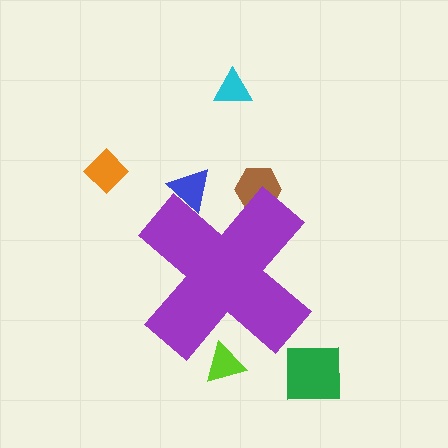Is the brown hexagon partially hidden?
Yes, the brown hexagon is partially hidden behind the purple cross.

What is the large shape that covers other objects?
A purple cross.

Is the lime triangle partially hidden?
Yes, the lime triangle is partially hidden behind the purple cross.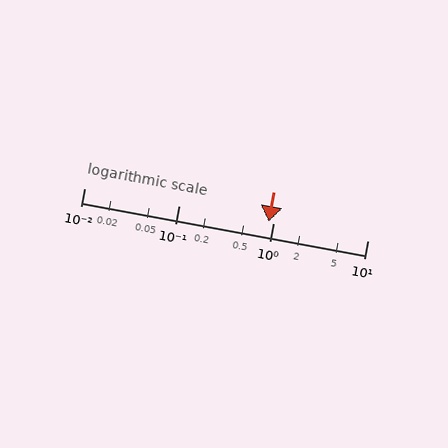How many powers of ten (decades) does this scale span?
The scale spans 3 decades, from 0.01 to 10.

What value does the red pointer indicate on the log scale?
The pointer indicates approximately 0.9.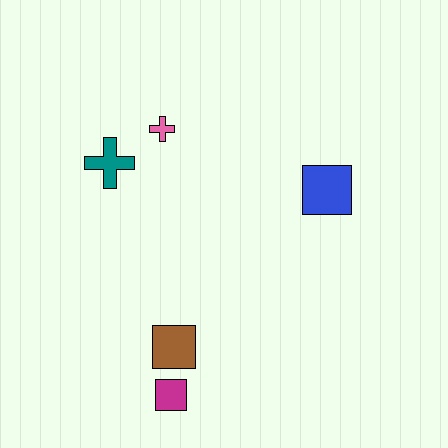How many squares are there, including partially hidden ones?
There are 3 squares.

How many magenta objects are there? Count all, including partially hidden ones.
There is 1 magenta object.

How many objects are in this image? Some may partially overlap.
There are 5 objects.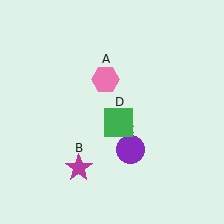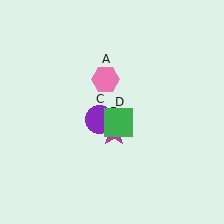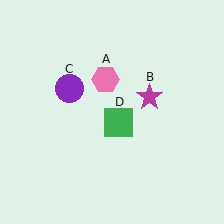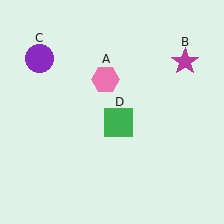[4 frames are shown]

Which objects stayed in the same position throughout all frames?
Pink hexagon (object A) and green square (object D) remained stationary.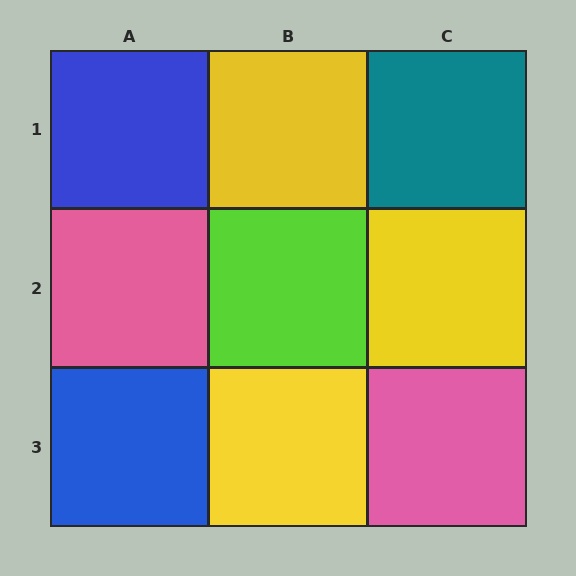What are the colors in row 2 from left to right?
Pink, lime, yellow.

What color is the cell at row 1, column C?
Teal.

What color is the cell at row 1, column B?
Yellow.